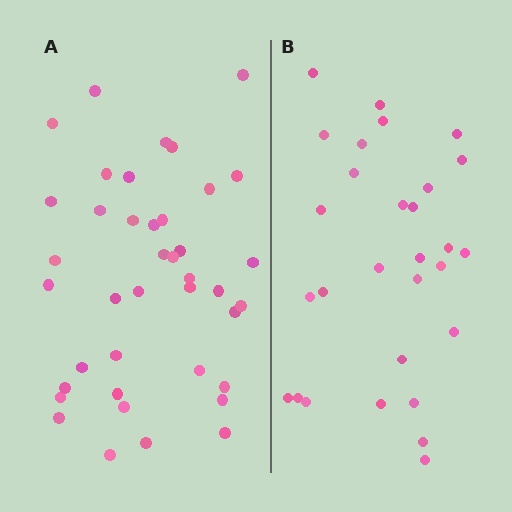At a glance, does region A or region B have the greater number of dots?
Region A (the left region) has more dots.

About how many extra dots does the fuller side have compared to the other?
Region A has roughly 12 or so more dots than region B.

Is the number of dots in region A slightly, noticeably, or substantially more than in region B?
Region A has noticeably more, but not dramatically so. The ratio is roughly 1.4 to 1.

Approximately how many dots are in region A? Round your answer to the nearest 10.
About 40 dots.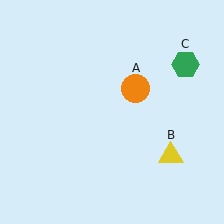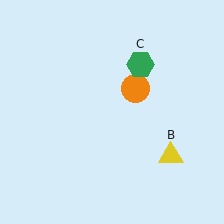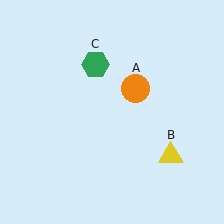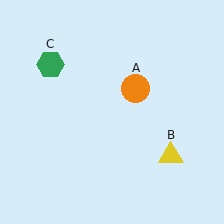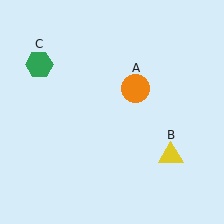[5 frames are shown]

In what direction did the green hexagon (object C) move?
The green hexagon (object C) moved left.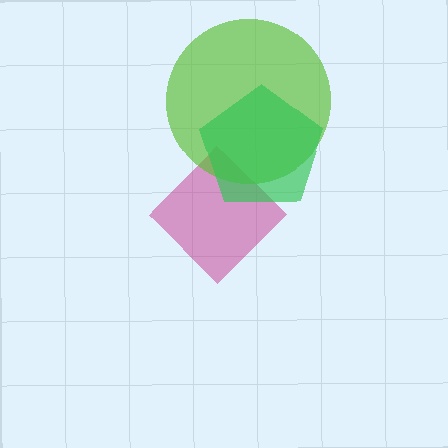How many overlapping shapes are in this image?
There are 3 overlapping shapes in the image.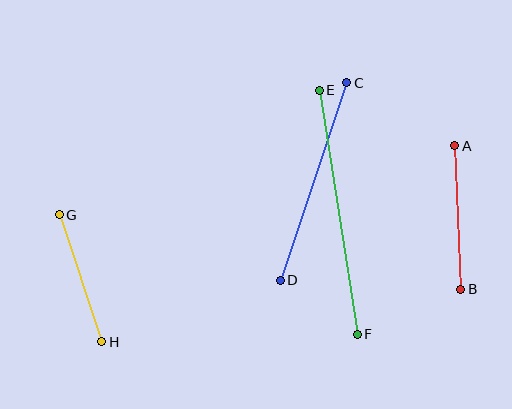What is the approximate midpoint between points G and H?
The midpoint is at approximately (80, 278) pixels.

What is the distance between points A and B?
The distance is approximately 144 pixels.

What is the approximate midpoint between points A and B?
The midpoint is at approximately (458, 217) pixels.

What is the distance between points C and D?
The distance is approximately 209 pixels.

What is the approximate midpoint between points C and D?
The midpoint is at approximately (313, 182) pixels.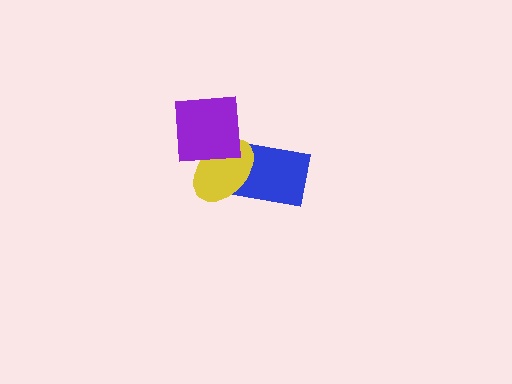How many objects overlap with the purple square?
2 objects overlap with the purple square.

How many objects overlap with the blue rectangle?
2 objects overlap with the blue rectangle.